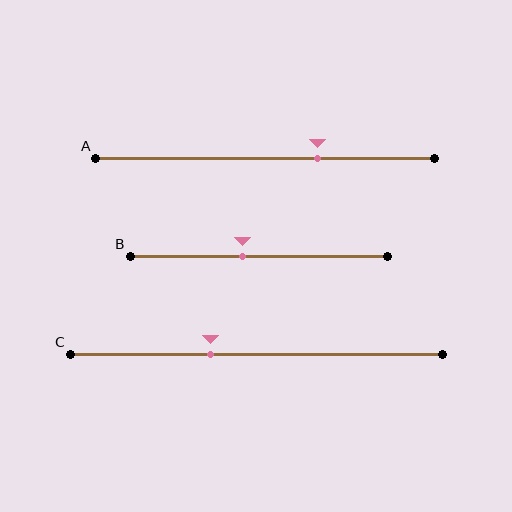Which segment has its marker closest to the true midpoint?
Segment B has its marker closest to the true midpoint.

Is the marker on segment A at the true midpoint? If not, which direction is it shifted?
No, the marker on segment A is shifted to the right by about 15% of the segment length.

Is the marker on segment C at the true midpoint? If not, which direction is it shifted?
No, the marker on segment C is shifted to the left by about 12% of the segment length.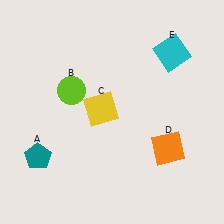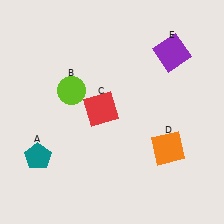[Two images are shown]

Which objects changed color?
C changed from yellow to red. E changed from cyan to purple.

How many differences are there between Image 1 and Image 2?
There are 2 differences between the two images.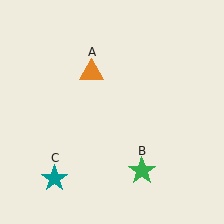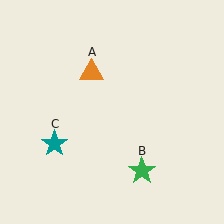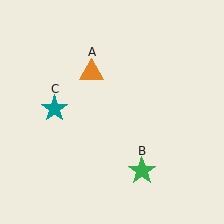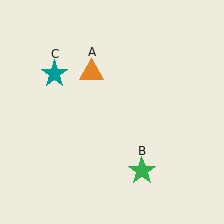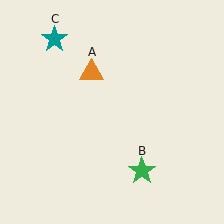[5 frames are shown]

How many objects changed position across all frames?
1 object changed position: teal star (object C).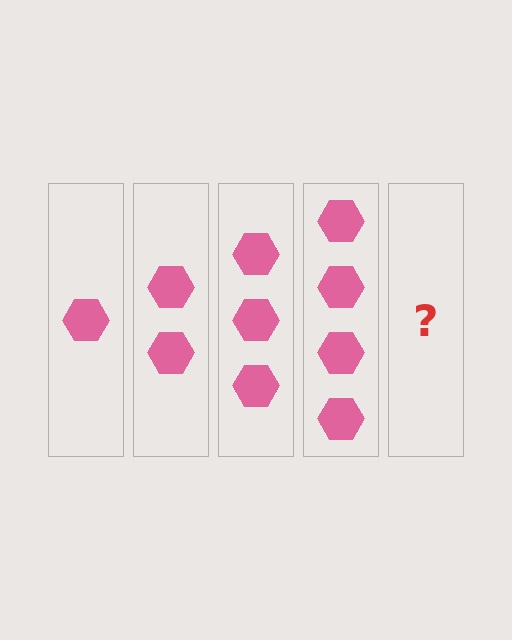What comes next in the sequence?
The next element should be 5 hexagons.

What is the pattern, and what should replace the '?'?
The pattern is that each step adds one more hexagon. The '?' should be 5 hexagons.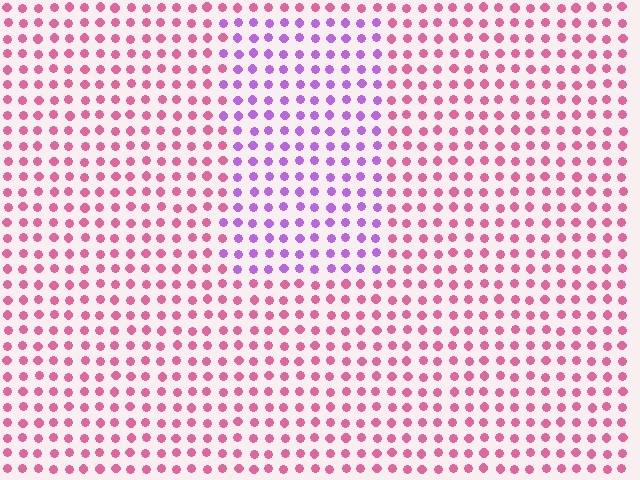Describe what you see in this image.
The image is filled with small pink elements in a uniform arrangement. A rectangle-shaped region is visible where the elements are tinted to a slightly different hue, forming a subtle color boundary.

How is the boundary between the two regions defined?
The boundary is defined purely by a slight shift in hue (about 53 degrees). Spacing, size, and orientation are identical on both sides.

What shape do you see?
I see a rectangle.